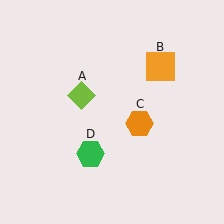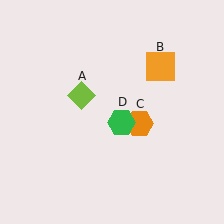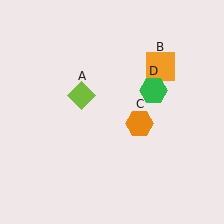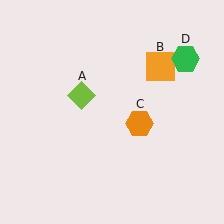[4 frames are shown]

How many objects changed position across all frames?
1 object changed position: green hexagon (object D).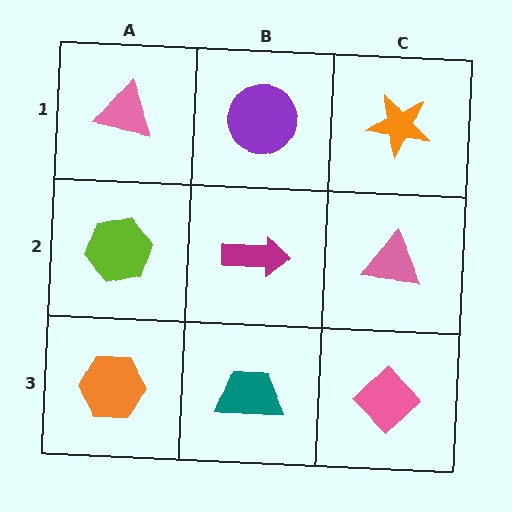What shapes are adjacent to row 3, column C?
A pink triangle (row 2, column C), a teal trapezoid (row 3, column B).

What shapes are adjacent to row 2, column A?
A pink triangle (row 1, column A), an orange hexagon (row 3, column A), a magenta arrow (row 2, column B).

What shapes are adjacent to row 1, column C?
A pink triangle (row 2, column C), a purple circle (row 1, column B).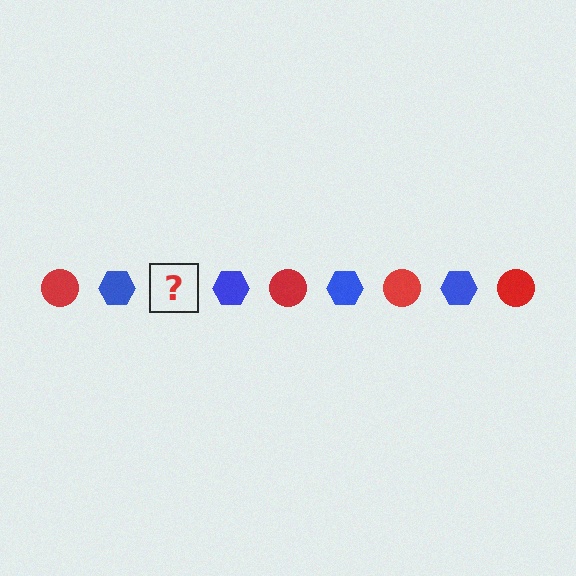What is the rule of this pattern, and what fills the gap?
The rule is that the pattern alternates between red circle and blue hexagon. The gap should be filled with a red circle.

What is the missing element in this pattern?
The missing element is a red circle.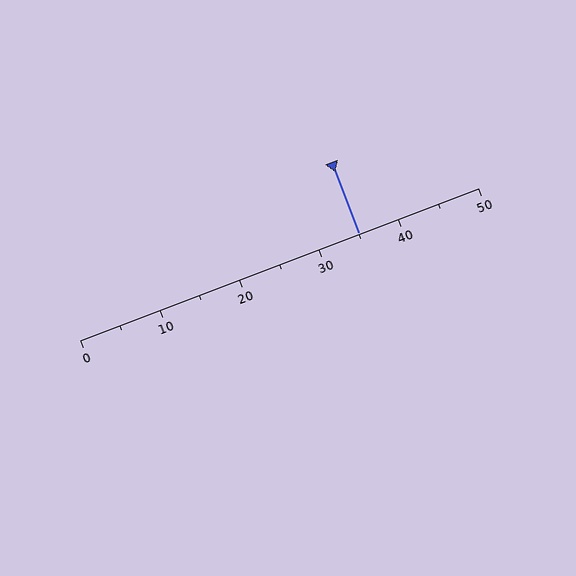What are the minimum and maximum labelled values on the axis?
The axis runs from 0 to 50.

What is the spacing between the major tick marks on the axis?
The major ticks are spaced 10 apart.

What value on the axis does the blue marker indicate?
The marker indicates approximately 35.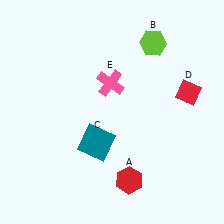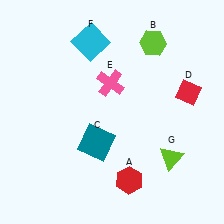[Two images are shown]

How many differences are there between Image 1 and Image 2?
There are 2 differences between the two images.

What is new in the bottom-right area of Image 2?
A lime triangle (G) was added in the bottom-right area of Image 2.